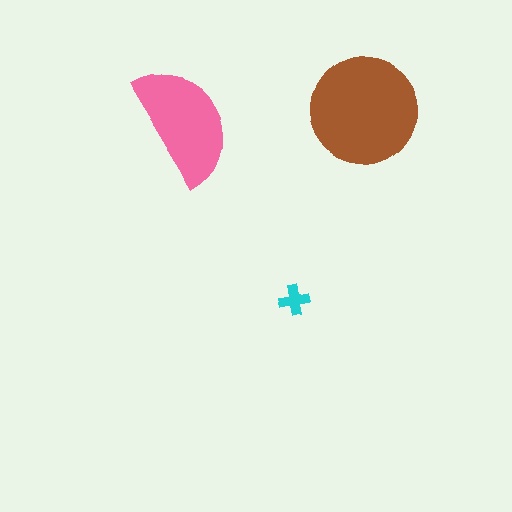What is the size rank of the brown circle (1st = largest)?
1st.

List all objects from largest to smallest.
The brown circle, the pink semicircle, the cyan cross.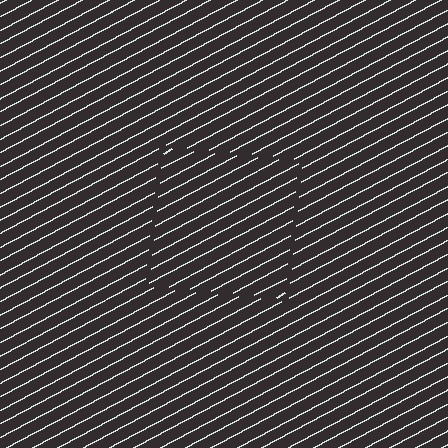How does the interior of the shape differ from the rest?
The interior of the shape contains the same grating, shifted by half a period — the contour is defined by the phase discontinuity where line-ends from the inner and outer gratings abut.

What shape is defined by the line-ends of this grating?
An illusory square. The interior of the shape contains the same grating, shifted by half a period — the contour is defined by the phase discontinuity where line-ends from the inner and outer gratings abut.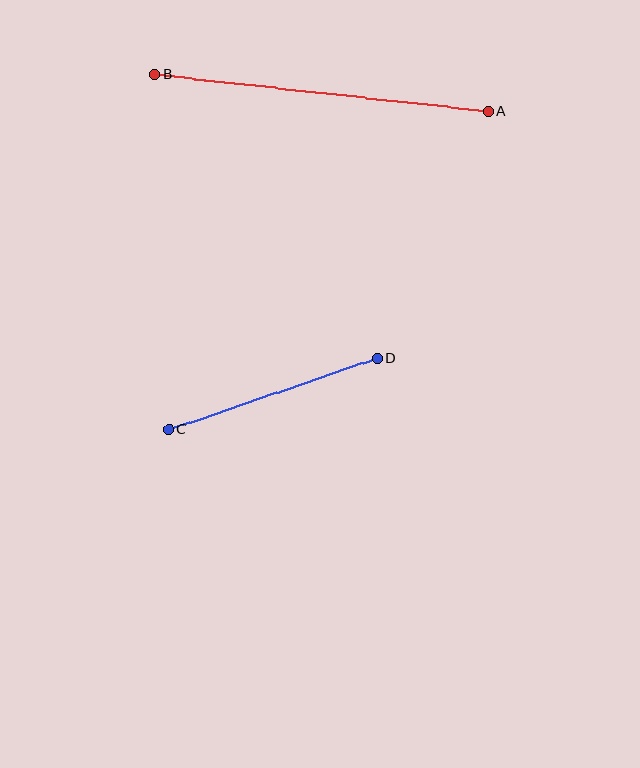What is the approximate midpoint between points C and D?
The midpoint is at approximately (273, 394) pixels.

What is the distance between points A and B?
The distance is approximately 336 pixels.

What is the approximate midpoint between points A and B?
The midpoint is at approximately (321, 93) pixels.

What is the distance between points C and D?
The distance is approximately 221 pixels.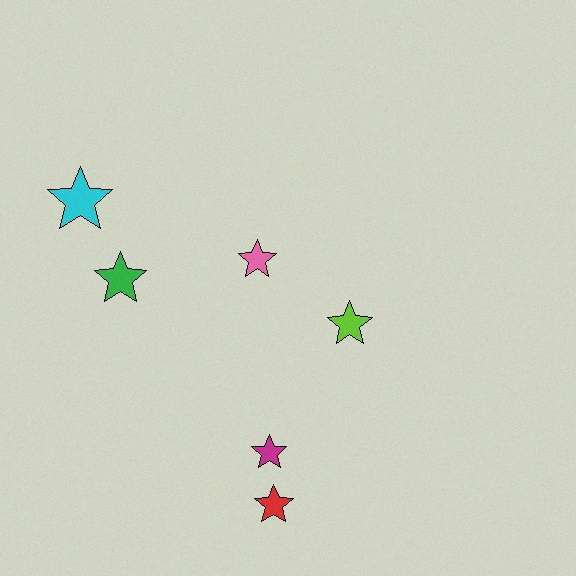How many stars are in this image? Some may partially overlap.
There are 6 stars.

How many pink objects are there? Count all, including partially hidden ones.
There is 1 pink object.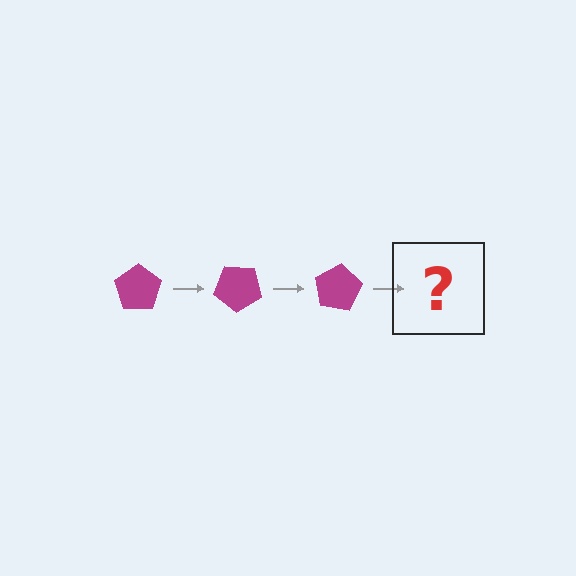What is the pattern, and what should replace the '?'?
The pattern is that the pentagon rotates 40 degrees each step. The '?' should be a magenta pentagon rotated 120 degrees.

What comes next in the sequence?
The next element should be a magenta pentagon rotated 120 degrees.